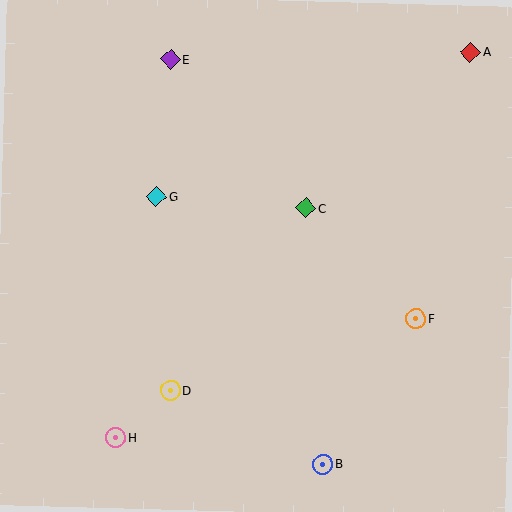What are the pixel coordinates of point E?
Point E is at (171, 60).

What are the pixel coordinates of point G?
Point G is at (156, 196).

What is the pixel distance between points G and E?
The distance between G and E is 138 pixels.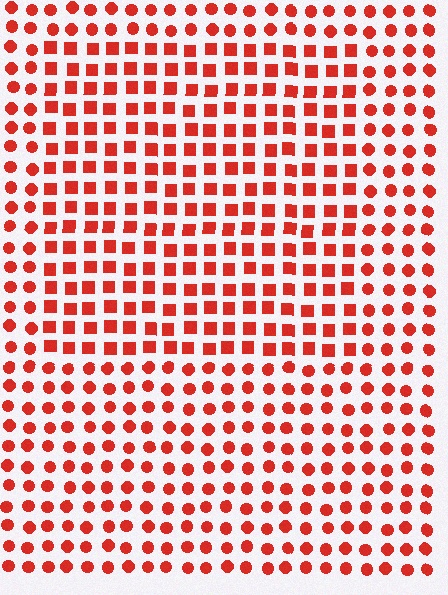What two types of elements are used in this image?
The image uses squares inside the rectangle region and circles outside it.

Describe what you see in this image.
The image is filled with small red elements arranged in a uniform grid. A rectangle-shaped region contains squares, while the surrounding area contains circles. The boundary is defined purely by the change in element shape.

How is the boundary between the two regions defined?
The boundary is defined by a change in element shape: squares inside vs. circles outside. All elements share the same color and spacing.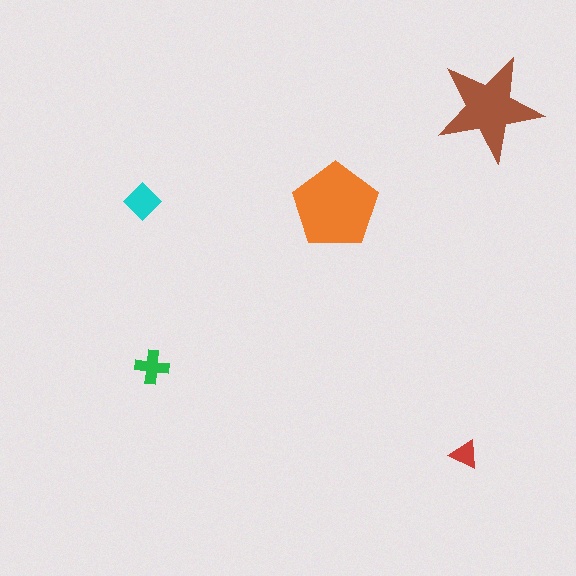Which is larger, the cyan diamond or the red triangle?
The cyan diamond.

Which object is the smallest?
The red triangle.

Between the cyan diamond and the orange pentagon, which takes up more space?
The orange pentagon.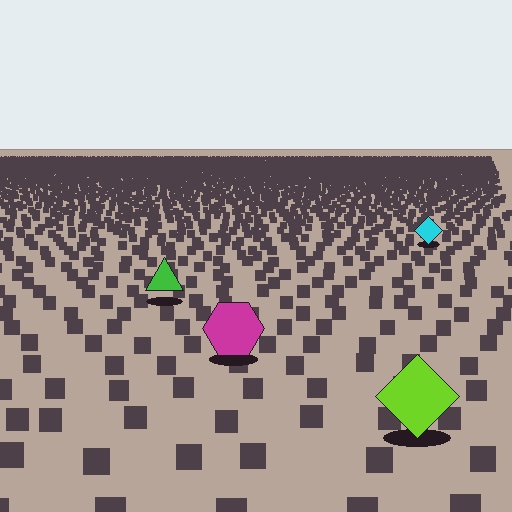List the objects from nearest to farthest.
From nearest to farthest: the lime diamond, the magenta hexagon, the green triangle, the cyan diamond.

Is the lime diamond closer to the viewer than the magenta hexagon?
Yes. The lime diamond is closer — you can tell from the texture gradient: the ground texture is coarser near it.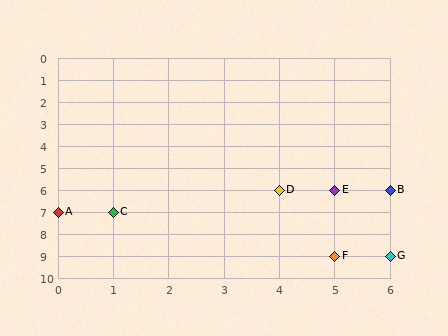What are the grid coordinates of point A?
Point A is at grid coordinates (0, 7).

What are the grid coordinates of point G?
Point G is at grid coordinates (6, 9).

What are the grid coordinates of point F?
Point F is at grid coordinates (5, 9).